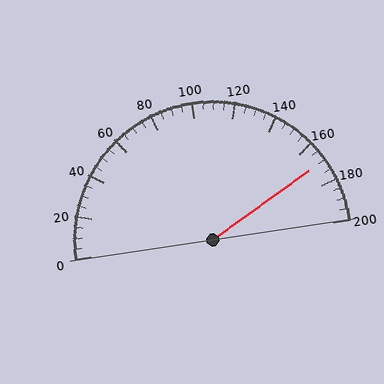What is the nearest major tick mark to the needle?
The nearest major tick mark is 160.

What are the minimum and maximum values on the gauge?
The gauge ranges from 0 to 200.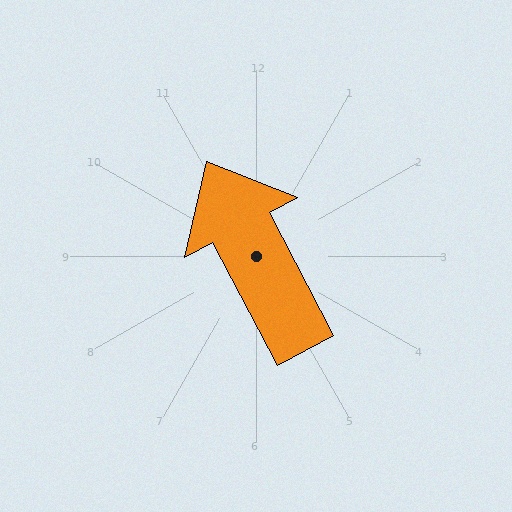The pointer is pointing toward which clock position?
Roughly 11 o'clock.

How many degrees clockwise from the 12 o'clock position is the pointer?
Approximately 332 degrees.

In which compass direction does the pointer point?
Northwest.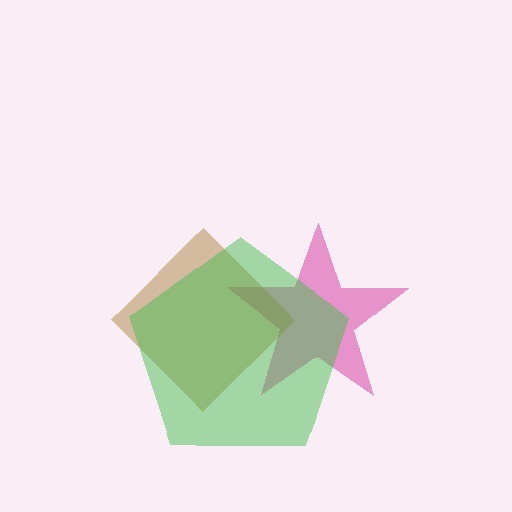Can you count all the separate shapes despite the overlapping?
Yes, there are 3 separate shapes.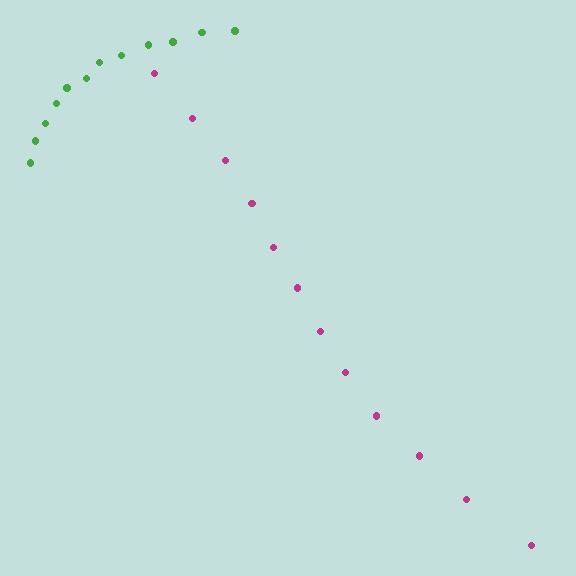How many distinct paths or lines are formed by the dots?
There are 2 distinct paths.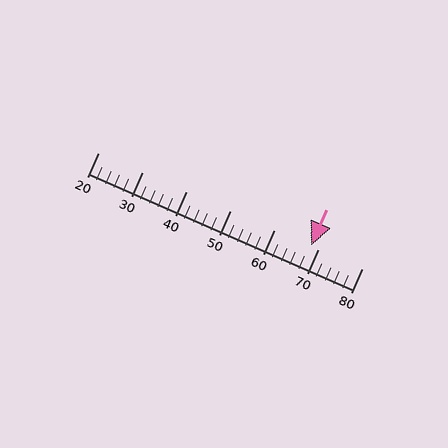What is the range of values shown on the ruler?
The ruler shows values from 20 to 80.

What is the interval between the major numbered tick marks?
The major tick marks are spaced 10 units apart.